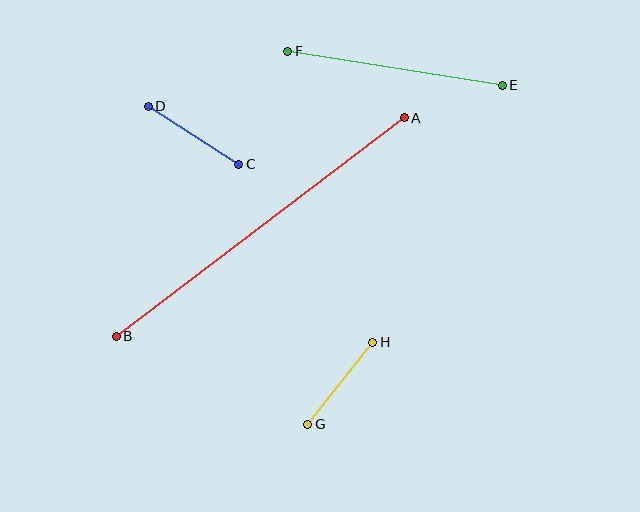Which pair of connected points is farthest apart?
Points A and B are farthest apart.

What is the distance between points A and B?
The distance is approximately 362 pixels.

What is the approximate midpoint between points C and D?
The midpoint is at approximately (194, 135) pixels.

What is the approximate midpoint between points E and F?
The midpoint is at approximately (395, 68) pixels.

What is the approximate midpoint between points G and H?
The midpoint is at approximately (340, 383) pixels.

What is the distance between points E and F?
The distance is approximately 217 pixels.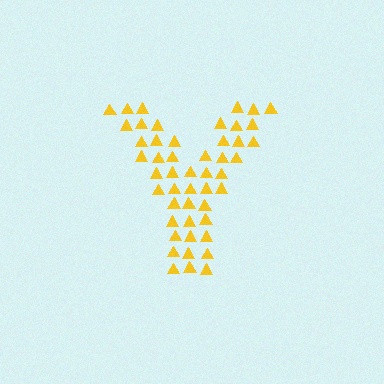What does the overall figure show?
The overall figure shows the letter Y.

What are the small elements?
The small elements are triangles.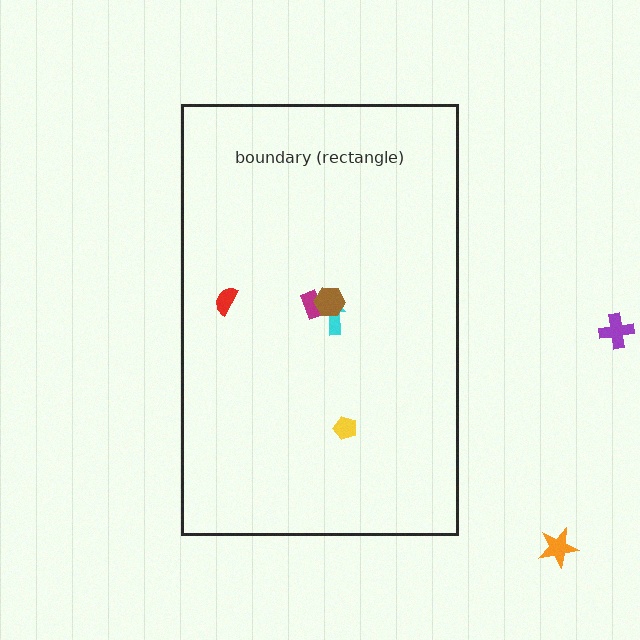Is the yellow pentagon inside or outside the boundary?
Inside.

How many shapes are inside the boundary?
5 inside, 2 outside.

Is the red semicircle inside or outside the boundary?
Inside.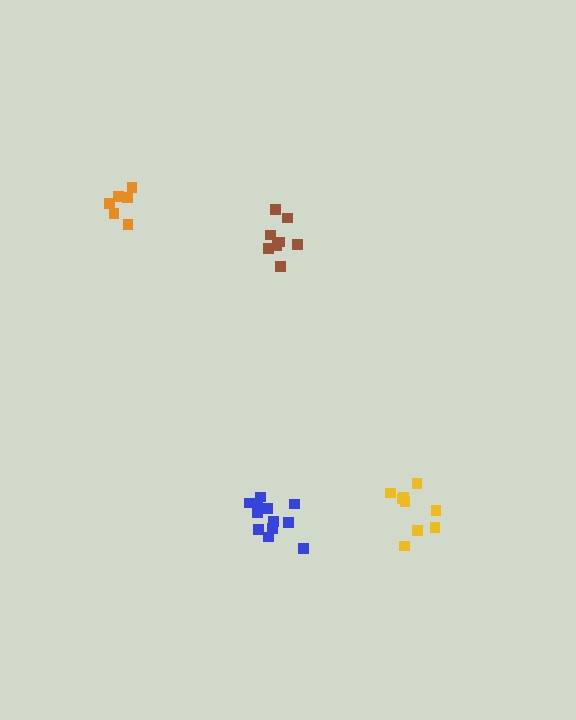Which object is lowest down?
The blue cluster is bottommost.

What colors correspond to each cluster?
The clusters are colored: blue, brown, orange, yellow.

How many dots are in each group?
Group 1: 12 dots, Group 2: 8 dots, Group 3: 6 dots, Group 4: 9 dots (35 total).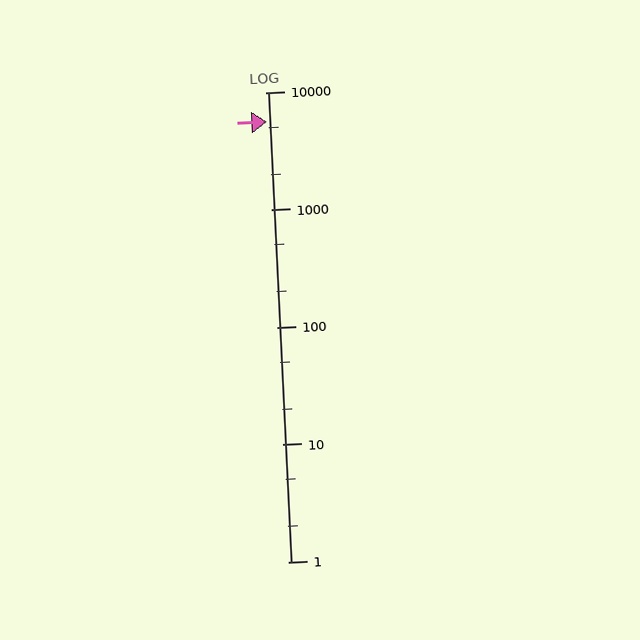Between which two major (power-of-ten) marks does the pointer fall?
The pointer is between 1000 and 10000.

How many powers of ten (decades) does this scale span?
The scale spans 4 decades, from 1 to 10000.